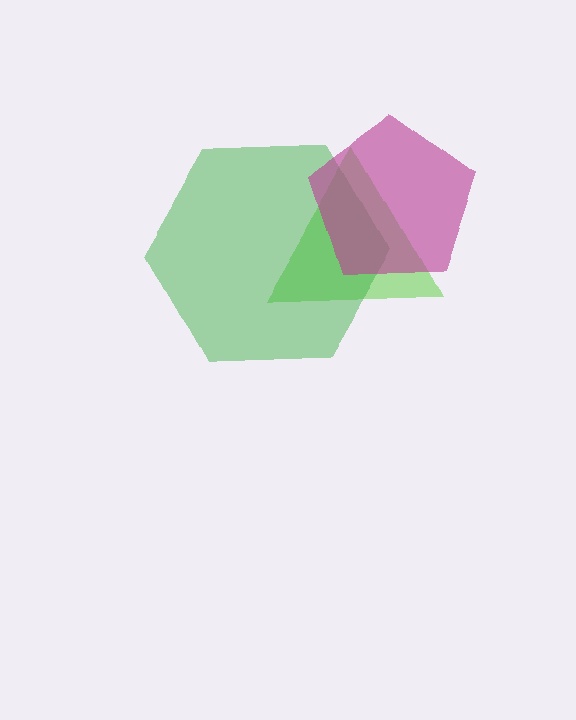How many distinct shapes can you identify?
There are 3 distinct shapes: a lime triangle, a green hexagon, a magenta pentagon.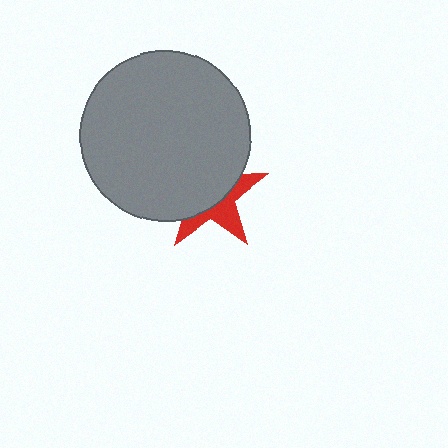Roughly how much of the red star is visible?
A small part of it is visible (roughly 39%).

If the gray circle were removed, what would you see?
You would see the complete red star.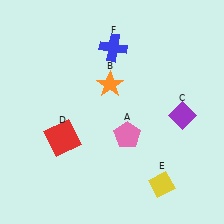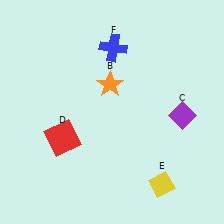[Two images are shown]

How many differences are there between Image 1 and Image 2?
There is 1 difference between the two images.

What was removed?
The pink pentagon (A) was removed in Image 2.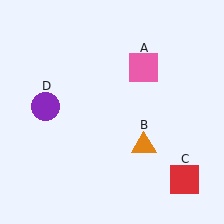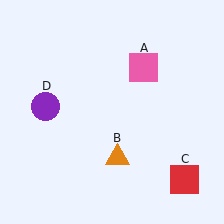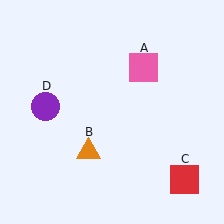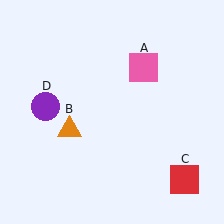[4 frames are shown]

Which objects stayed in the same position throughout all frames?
Pink square (object A) and red square (object C) and purple circle (object D) remained stationary.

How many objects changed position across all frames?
1 object changed position: orange triangle (object B).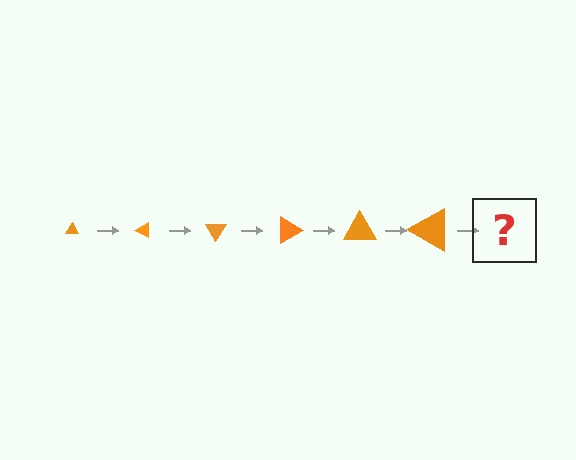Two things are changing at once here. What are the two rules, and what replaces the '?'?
The two rules are that the triangle grows larger each step and it rotates 30 degrees each step. The '?' should be a triangle, larger than the previous one and rotated 180 degrees from the start.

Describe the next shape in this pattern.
It should be a triangle, larger than the previous one and rotated 180 degrees from the start.